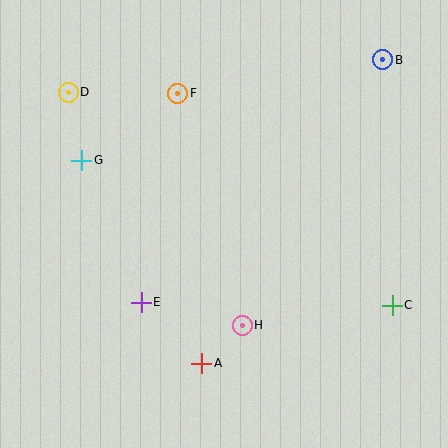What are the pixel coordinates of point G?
Point G is at (82, 160).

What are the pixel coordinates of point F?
Point F is at (178, 93).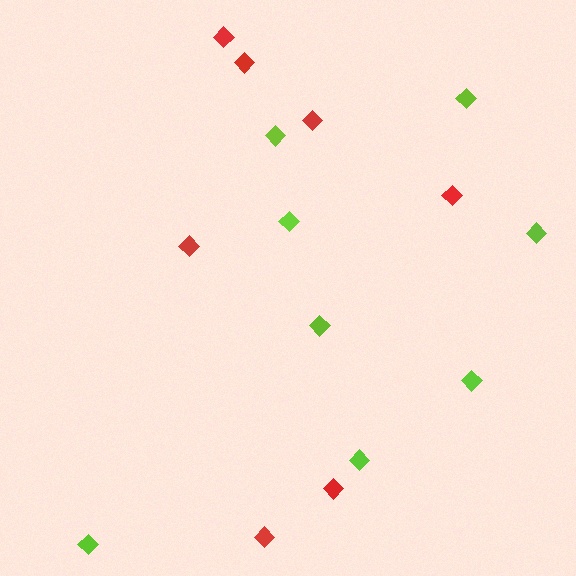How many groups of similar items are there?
There are 2 groups: one group of lime diamonds (8) and one group of red diamonds (7).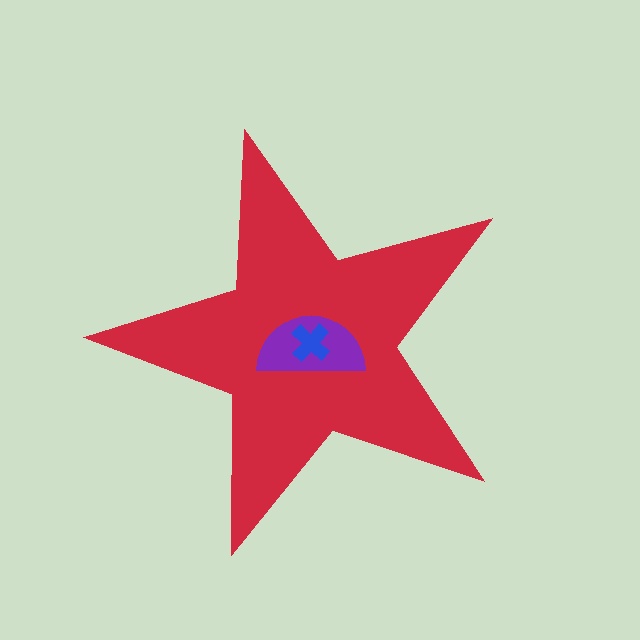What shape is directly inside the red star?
The purple semicircle.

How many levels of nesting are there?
3.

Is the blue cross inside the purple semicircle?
Yes.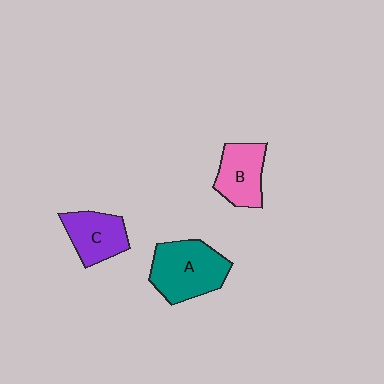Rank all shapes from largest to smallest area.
From largest to smallest: A (teal), B (pink), C (purple).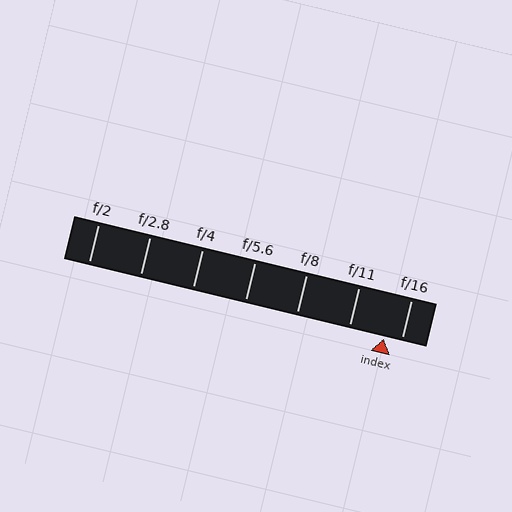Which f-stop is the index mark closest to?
The index mark is closest to f/16.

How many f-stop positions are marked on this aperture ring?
There are 7 f-stop positions marked.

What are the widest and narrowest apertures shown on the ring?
The widest aperture shown is f/2 and the narrowest is f/16.